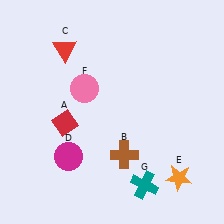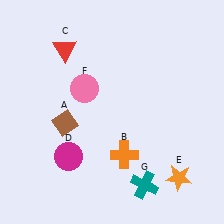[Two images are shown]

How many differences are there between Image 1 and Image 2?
There are 2 differences between the two images.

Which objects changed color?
A changed from red to brown. B changed from brown to orange.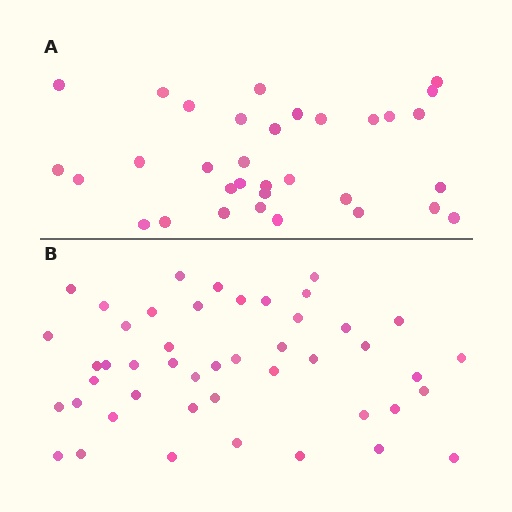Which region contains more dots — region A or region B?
Region B (the bottom region) has more dots.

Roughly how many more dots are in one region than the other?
Region B has approximately 15 more dots than region A.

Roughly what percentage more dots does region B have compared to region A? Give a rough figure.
About 40% more.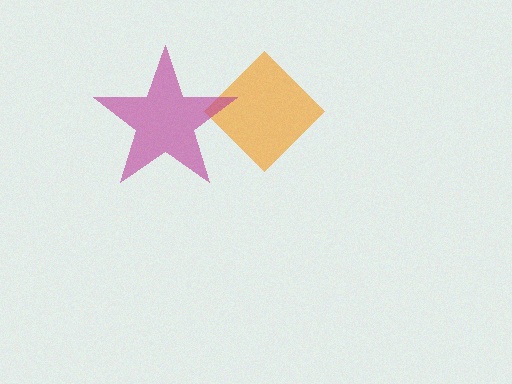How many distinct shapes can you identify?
There are 2 distinct shapes: an orange diamond, a magenta star.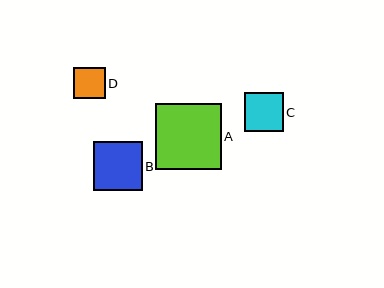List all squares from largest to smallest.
From largest to smallest: A, B, C, D.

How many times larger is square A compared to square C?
Square A is approximately 1.7 times the size of square C.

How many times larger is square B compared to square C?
Square B is approximately 1.3 times the size of square C.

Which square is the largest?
Square A is the largest with a size of approximately 66 pixels.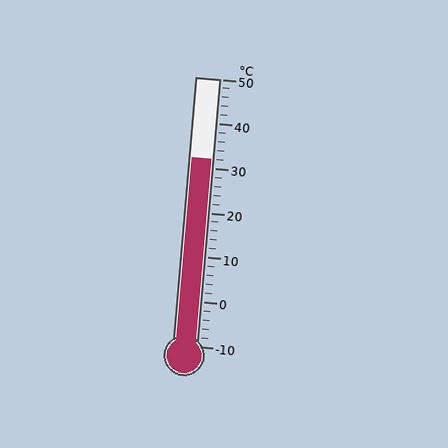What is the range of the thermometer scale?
The thermometer scale ranges from -10°C to 50°C.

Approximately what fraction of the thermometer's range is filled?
The thermometer is filled to approximately 70% of its range.